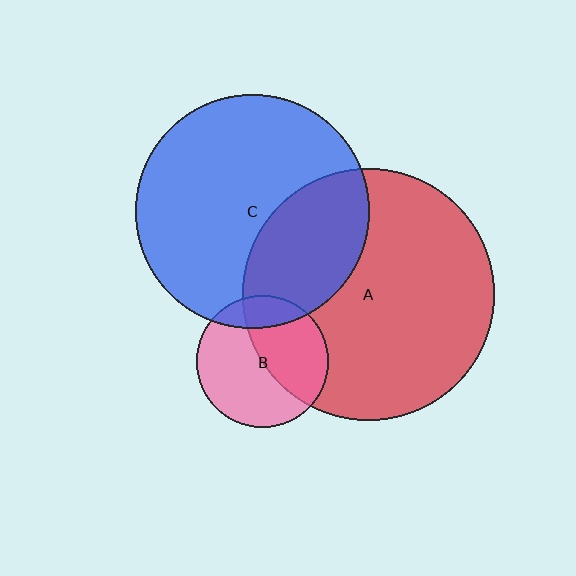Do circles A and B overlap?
Yes.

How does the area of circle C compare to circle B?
Approximately 3.1 times.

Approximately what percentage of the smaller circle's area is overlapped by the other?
Approximately 45%.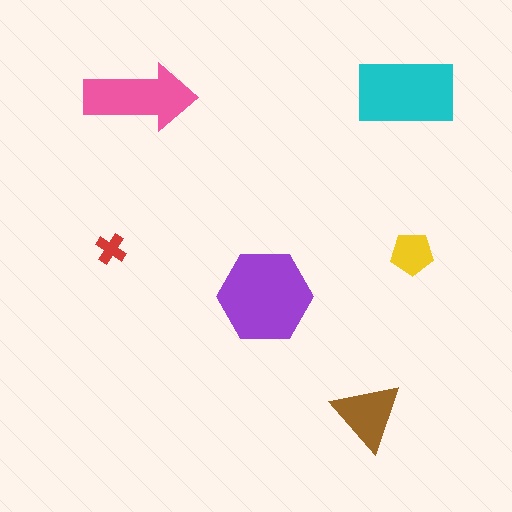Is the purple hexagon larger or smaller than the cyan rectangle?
Larger.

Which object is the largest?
The purple hexagon.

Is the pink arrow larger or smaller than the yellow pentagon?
Larger.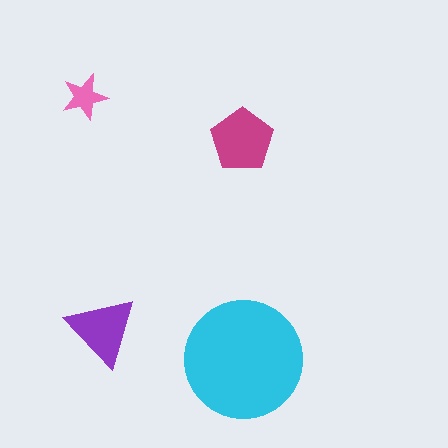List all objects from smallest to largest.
The pink star, the purple triangle, the magenta pentagon, the cyan circle.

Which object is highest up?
The pink star is topmost.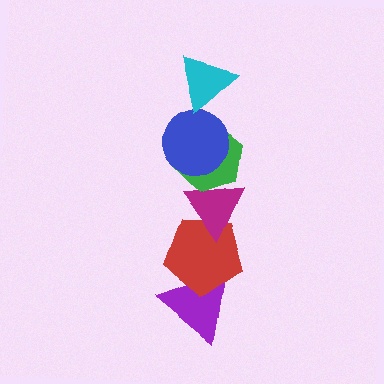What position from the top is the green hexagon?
The green hexagon is 3rd from the top.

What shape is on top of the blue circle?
The cyan triangle is on top of the blue circle.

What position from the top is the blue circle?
The blue circle is 2nd from the top.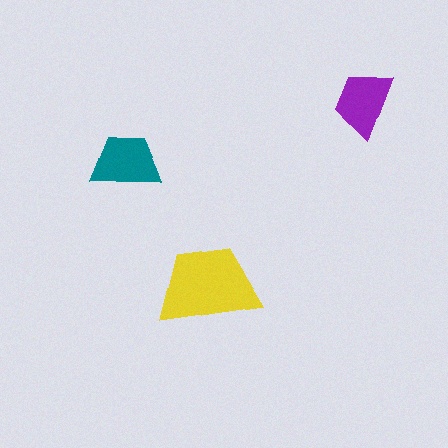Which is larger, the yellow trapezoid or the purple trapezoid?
The yellow one.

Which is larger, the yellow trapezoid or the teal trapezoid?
The yellow one.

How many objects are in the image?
There are 3 objects in the image.